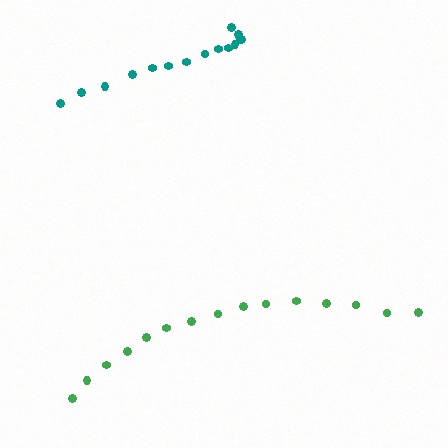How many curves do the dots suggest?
There are 2 distinct paths.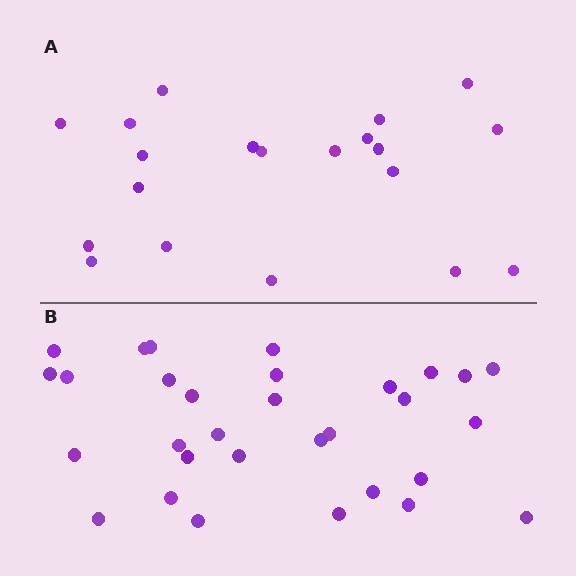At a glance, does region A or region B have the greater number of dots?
Region B (the bottom region) has more dots.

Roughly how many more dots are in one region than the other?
Region B has roughly 12 or so more dots than region A.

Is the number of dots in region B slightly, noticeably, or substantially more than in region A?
Region B has substantially more. The ratio is roughly 1.6 to 1.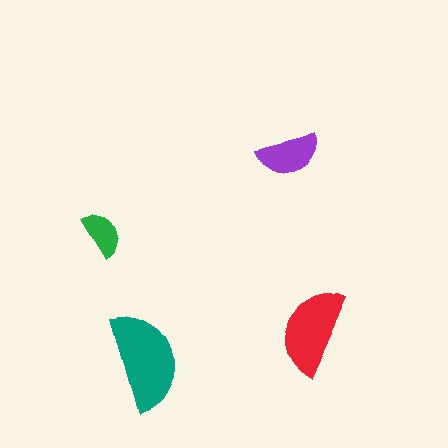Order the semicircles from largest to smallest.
the teal one, the red one, the purple one, the green one.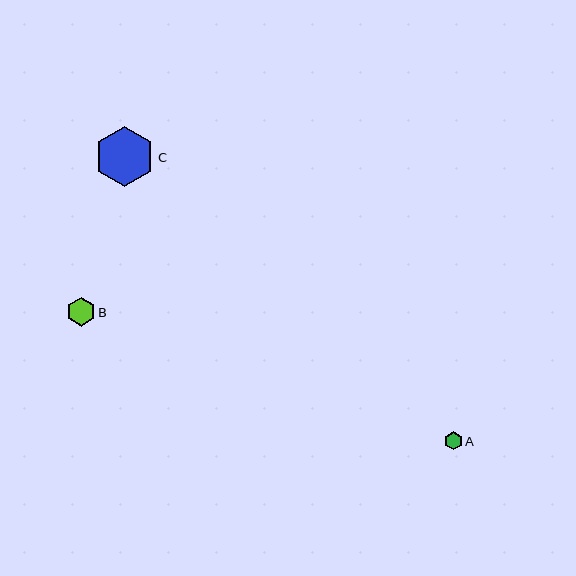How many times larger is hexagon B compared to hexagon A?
Hexagon B is approximately 1.6 times the size of hexagon A.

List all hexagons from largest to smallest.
From largest to smallest: C, B, A.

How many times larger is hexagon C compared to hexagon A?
Hexagon C is approximately 3.3 times the size of hexagon A.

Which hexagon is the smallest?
Hexagon A is the smallest with a size of approximately 18 pixels.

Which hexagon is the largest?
Hexagon C is the largest with a size of approximately 60 pixels.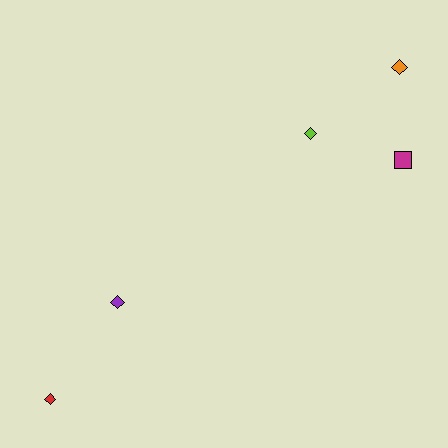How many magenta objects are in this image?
There is 1 magenta object.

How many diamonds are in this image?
There are 4 diamonds.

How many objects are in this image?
There are 5 objects.